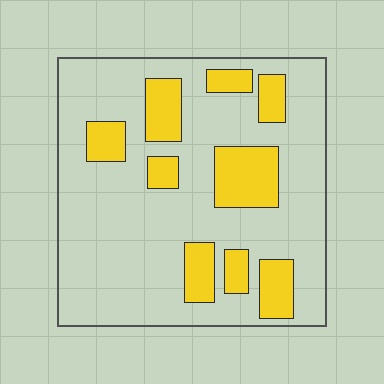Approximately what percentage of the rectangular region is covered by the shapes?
Approximately 25%.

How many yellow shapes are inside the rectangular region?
9.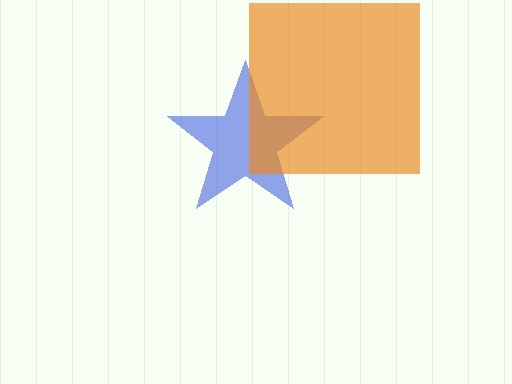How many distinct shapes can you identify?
There are 2 distinct shapes: a blue star, an orange square.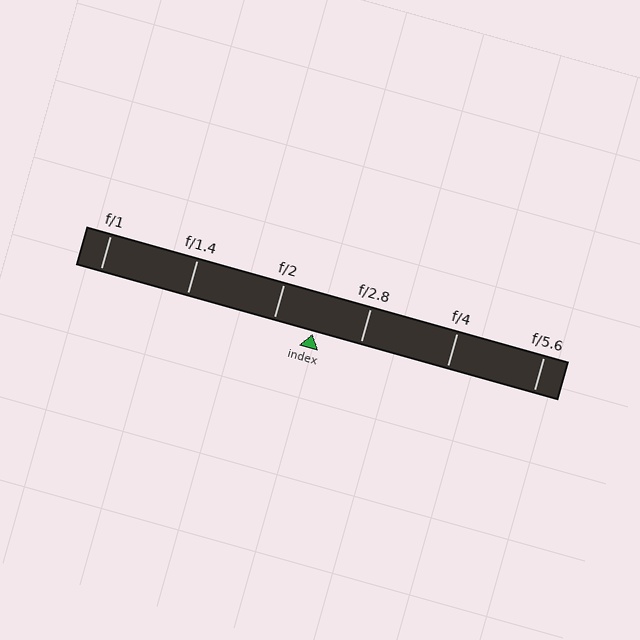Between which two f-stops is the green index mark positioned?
The index mark is between f/2 and f/2.8.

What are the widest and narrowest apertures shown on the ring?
The widest aperture shown is f/1 and the narrowest is f/5.6.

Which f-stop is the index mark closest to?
The index mark is closest to f/2.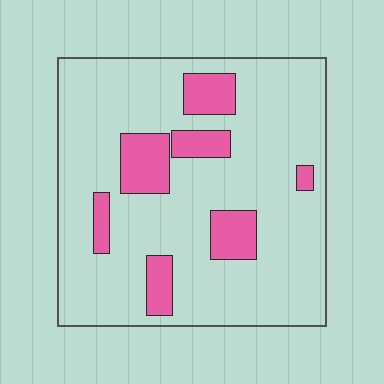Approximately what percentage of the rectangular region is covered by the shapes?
Approximately 15%.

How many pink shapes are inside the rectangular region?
7.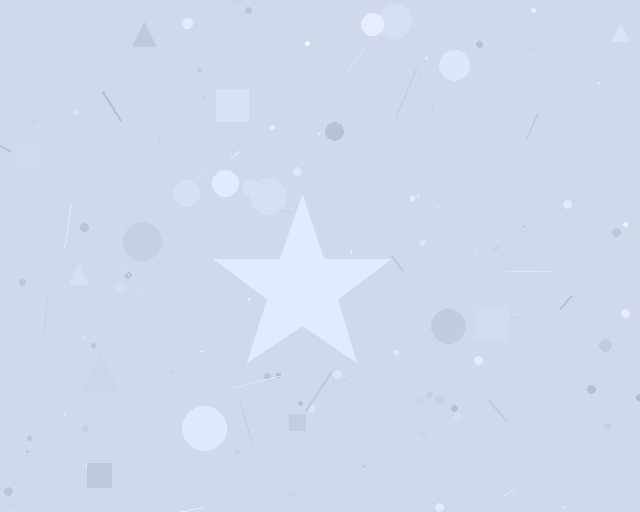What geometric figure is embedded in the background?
A star is embedded in the background.